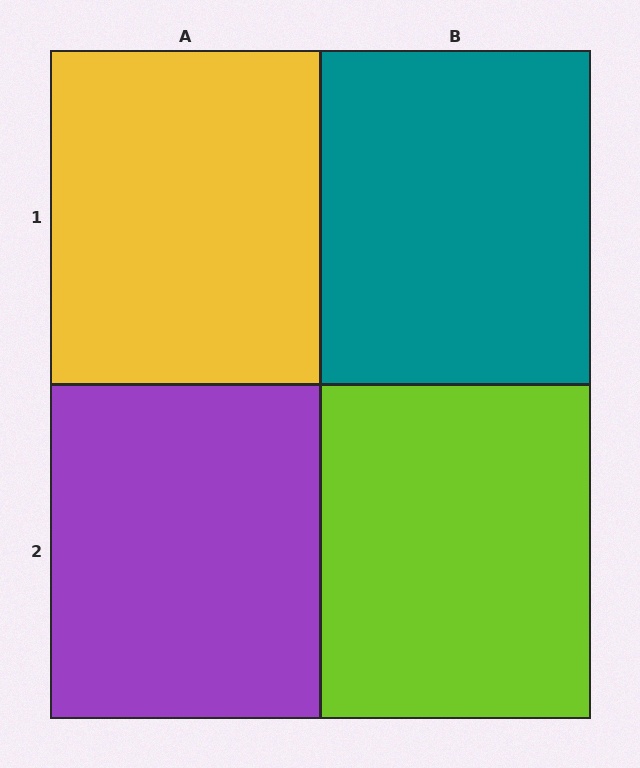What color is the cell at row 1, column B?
Teal.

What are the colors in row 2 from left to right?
Purple, lime.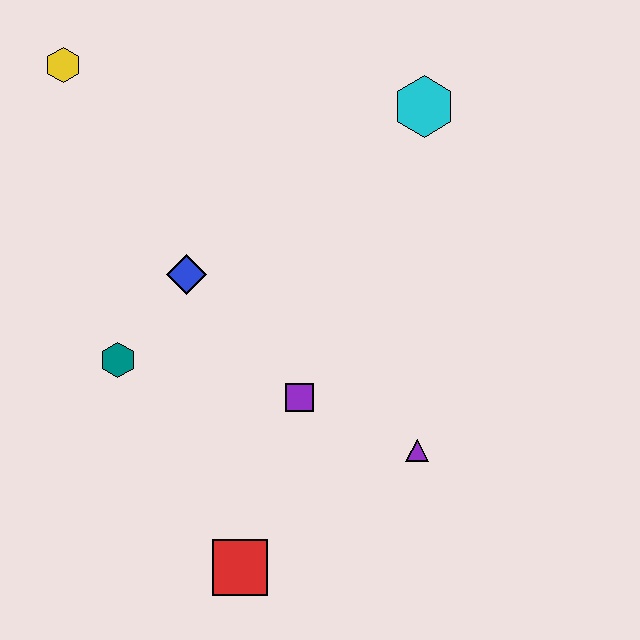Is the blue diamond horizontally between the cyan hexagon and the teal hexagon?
Yes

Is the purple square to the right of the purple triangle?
No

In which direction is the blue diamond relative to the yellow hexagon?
The blue diamond is below the yellow hexagon.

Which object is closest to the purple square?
The purple triangle is closest to the purple square.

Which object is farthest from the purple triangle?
The yellow hexagon is farthest from the purple triangle.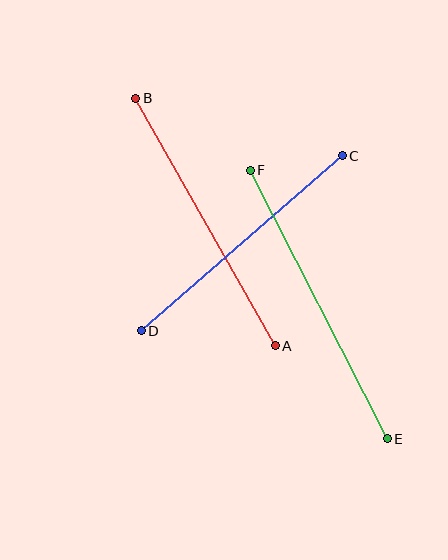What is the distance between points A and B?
The distance is approximately 284 pixels.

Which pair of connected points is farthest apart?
Points E and F are farthest apart.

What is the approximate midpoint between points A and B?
The midpoint is at approximately (205, 222) pixels.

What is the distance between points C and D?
The distance is approximately 266 pixels.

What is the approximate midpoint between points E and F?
The midpoint is at approximately (319, 304) pixels.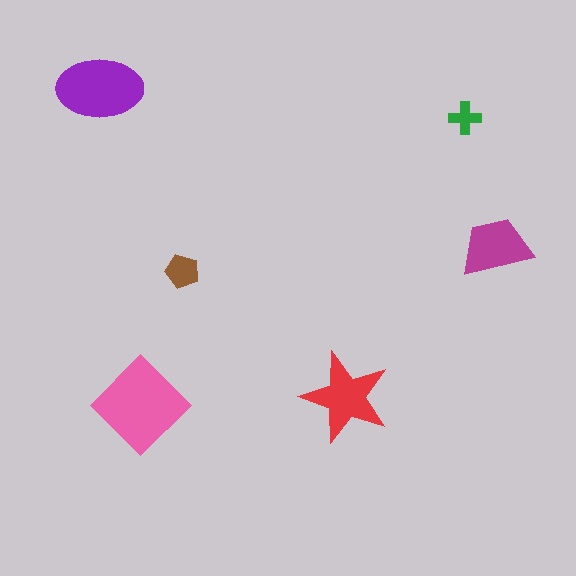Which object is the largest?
The pink diamond.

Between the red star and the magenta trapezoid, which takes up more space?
The red star.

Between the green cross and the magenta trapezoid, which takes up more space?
The magenta trapezoid.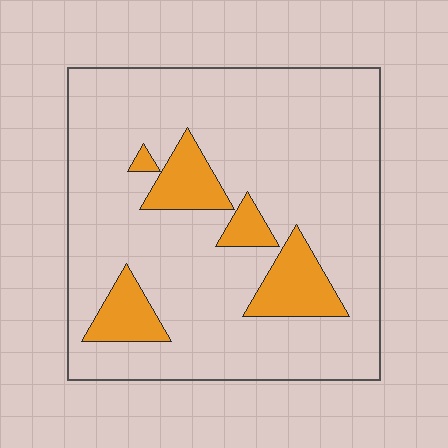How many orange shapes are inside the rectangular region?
5.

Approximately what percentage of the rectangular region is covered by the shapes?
Approximately 15%.